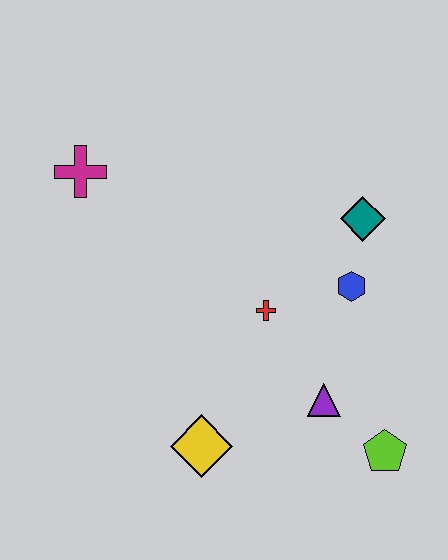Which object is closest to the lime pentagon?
The purple triangle is closest to the lime pentagon.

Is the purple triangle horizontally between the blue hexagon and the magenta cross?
Yes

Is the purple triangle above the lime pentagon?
Yes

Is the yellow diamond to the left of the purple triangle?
Yes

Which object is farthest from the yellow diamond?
The magenta cross is farthest from the yellow diamond.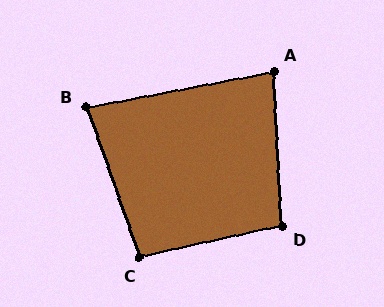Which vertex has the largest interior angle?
D, at approximately 99 degrees.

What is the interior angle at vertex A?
Approximately 82 degrees (acute).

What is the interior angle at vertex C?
Approximately 98 degrees (obtuse).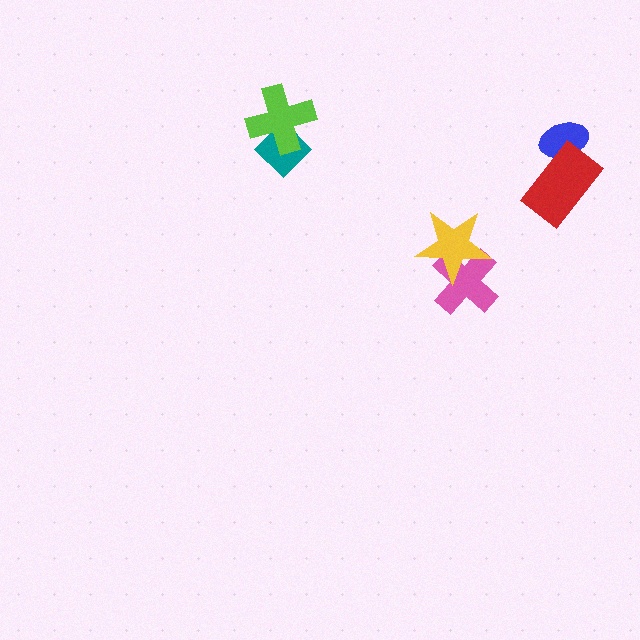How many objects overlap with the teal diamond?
1 object overlaps with the teal diamond.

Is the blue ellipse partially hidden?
Yes, it is partially covered by another shape.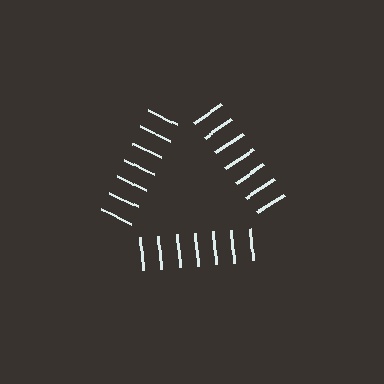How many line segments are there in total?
21 — 7 along each of the 3 edges.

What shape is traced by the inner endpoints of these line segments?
An illusory triangle — the line segments terminate on its edges but no continuous stroke is drawn.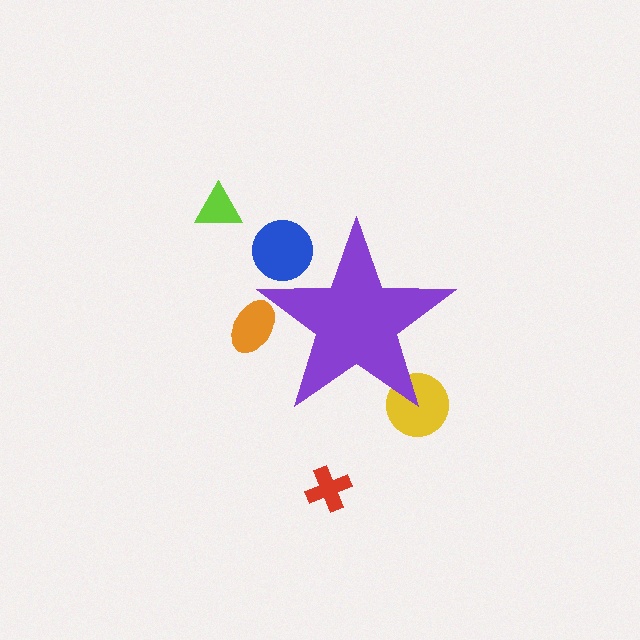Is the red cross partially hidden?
No, the red cross is fully visible.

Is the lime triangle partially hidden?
No, the lime triangle is fully visible.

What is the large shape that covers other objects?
A purple star.